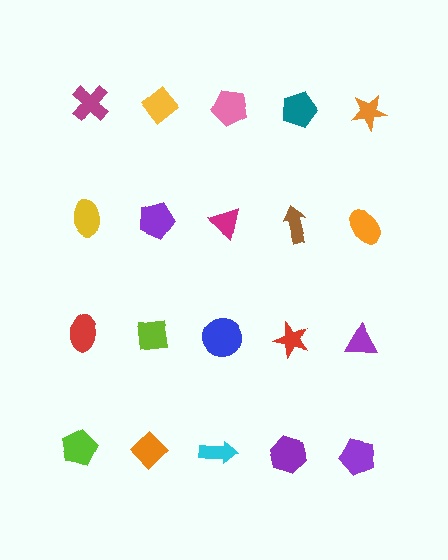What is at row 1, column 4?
A teal pentagon.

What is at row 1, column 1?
A magenta cross.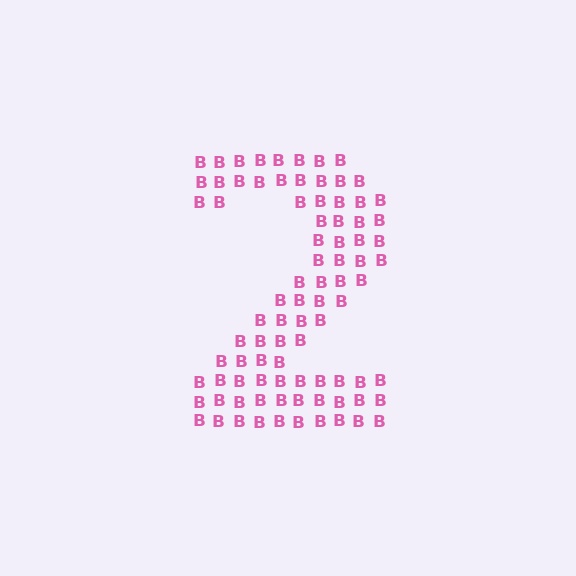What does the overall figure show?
The overall figure shows the digit 2.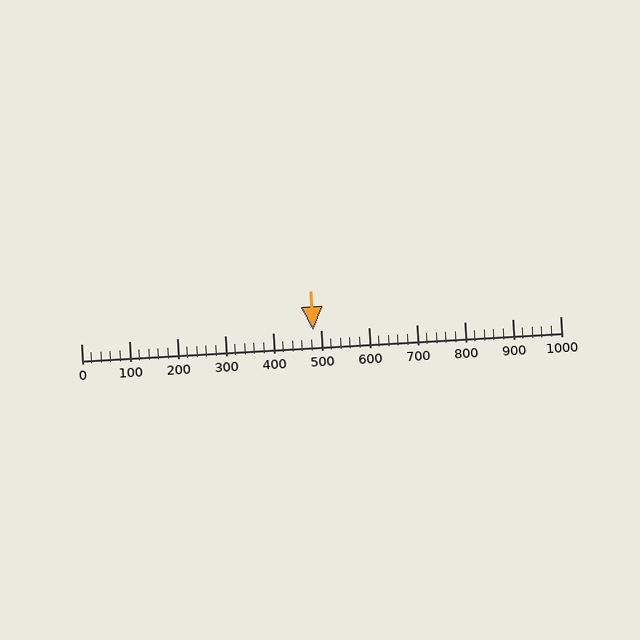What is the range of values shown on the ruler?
The ruler shows values from 0 to 1000.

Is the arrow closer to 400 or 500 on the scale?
The arrow is closer to 500.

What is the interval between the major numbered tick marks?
The major tick marks are spaced 100 units apart.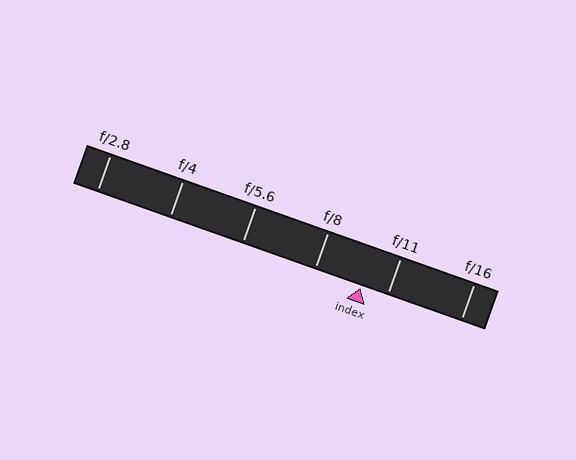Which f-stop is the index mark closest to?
The index mark is closest to f/11.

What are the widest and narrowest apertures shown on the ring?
The widest aperture shown is f/2.8 and the narrowest is f/16.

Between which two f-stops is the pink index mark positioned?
The index mark is between f/8 and f/11.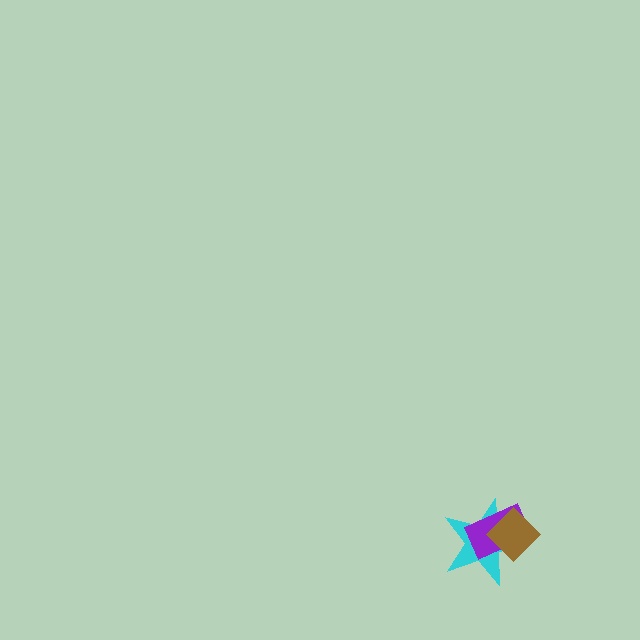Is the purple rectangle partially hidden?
Yes, it is partially covered by another shape.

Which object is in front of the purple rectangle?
The brown diamond is in front of the purple rectangle.